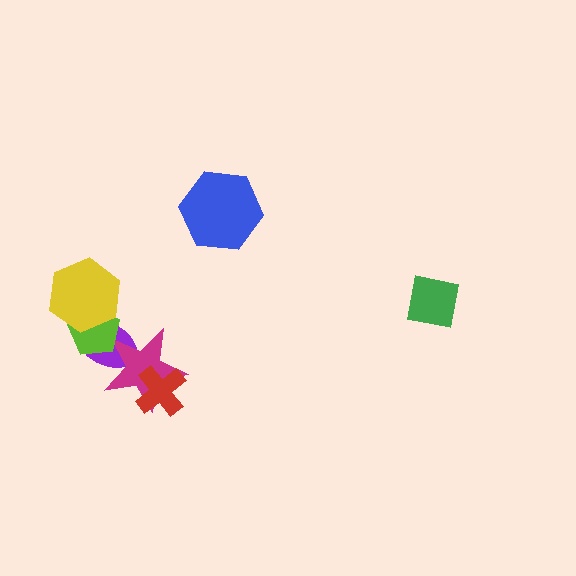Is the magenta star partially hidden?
Yes, it is partially covered by another shape.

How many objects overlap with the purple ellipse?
3 objects overlap with the purple ellipse.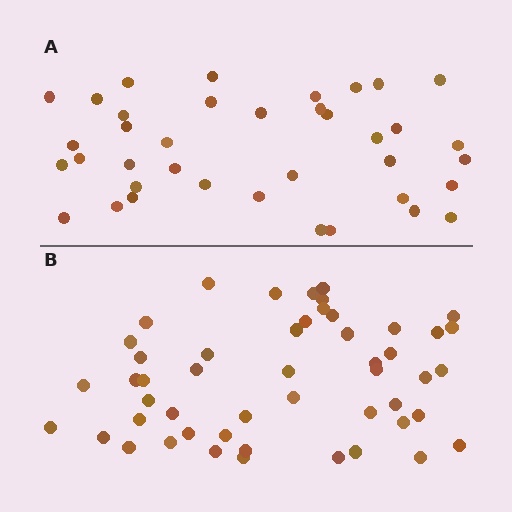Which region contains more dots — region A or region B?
Region B (the bottom region) has more dots.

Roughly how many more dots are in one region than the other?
Region B has roughly 12 or so more dots than region A.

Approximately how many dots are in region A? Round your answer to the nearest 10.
About 40 dots. (The exact count is 38, which rounds to 40.)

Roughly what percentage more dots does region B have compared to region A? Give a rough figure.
About 30% more.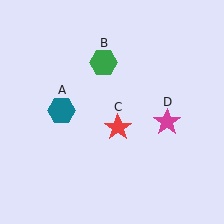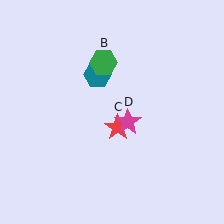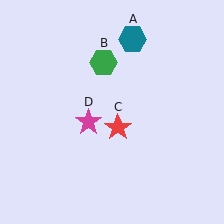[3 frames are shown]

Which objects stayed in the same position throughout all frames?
Green hexagon (object B) and red star (object C) remained stationary.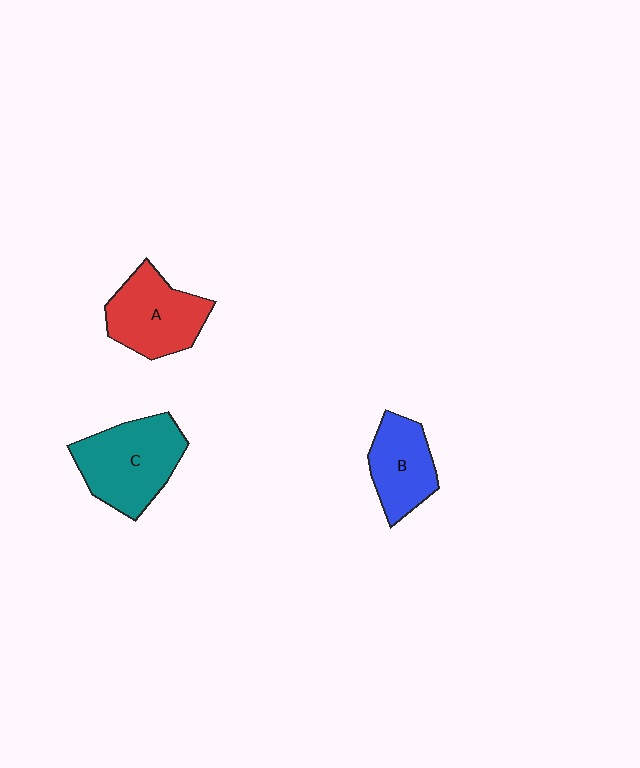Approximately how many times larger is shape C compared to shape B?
Approximately 1.5 times.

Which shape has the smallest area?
Shape B (blue).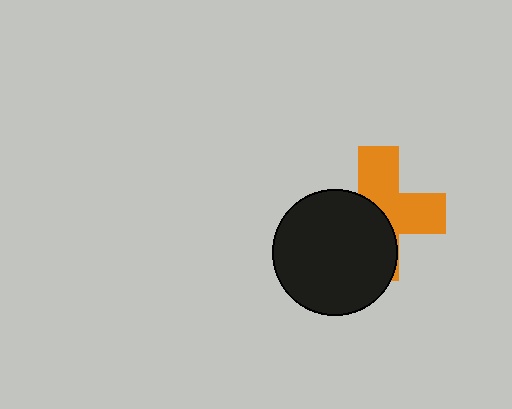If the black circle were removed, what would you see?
You would see the complete orange cross.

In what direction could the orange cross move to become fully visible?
The orange cross could move toward the upper-right. That would shift it out from behind the black circle entirely.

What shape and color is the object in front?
The object in front is a black circle.